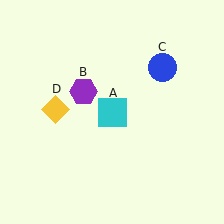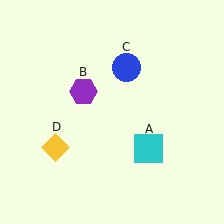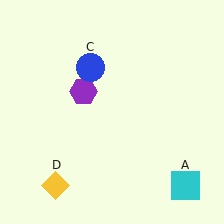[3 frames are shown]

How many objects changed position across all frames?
3 objects changed position: cyan square (object A), blue circle (object C), yellow diamond (object D).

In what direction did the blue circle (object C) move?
The blue circle (object C) moved left.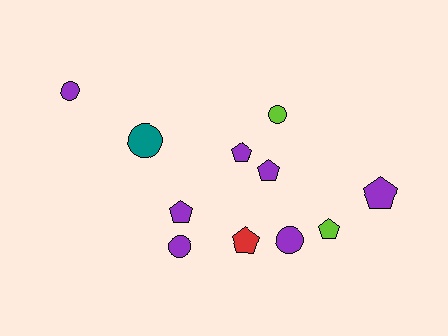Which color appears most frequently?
Purple, with 7 objects.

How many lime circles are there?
There is 1 lime circle.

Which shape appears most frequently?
Pentagon, with 6 objects.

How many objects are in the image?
There are 11 objects.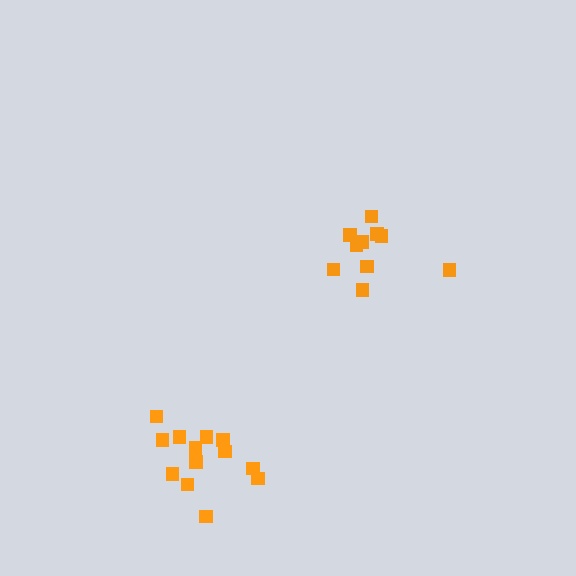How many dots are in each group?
Group 1: 13 dots, Group 2: 10 dots (23 total).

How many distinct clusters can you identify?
There are 2 distinct clusters.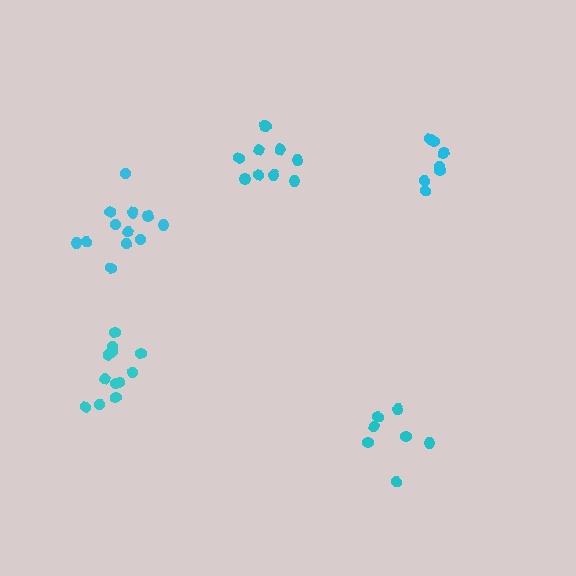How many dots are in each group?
Group 1: 8 dots, Group 2: 10 dots, Group 3: 7 dots, Group 4: 12 dots, Group 5: 12 dots (49 total).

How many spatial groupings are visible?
There are 5 spatial groupings.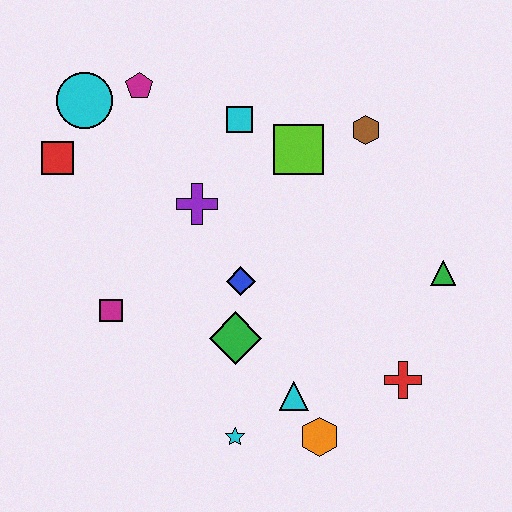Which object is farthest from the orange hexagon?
The cyan circle is farthest from the orange hexagon.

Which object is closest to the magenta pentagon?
The cyan circle is closest to the magenta pentagon.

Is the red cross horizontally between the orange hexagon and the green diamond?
No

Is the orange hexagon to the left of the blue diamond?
No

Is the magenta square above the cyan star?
Yes